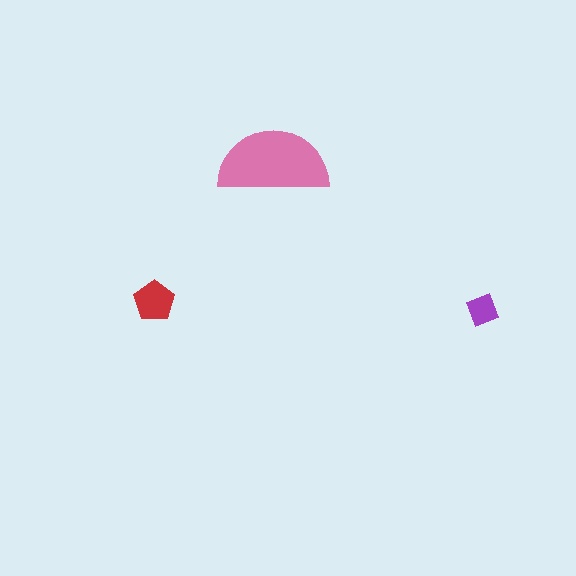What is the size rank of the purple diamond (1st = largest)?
3rd.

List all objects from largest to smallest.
The pink semicircle, the red pentagon, the purple diamond.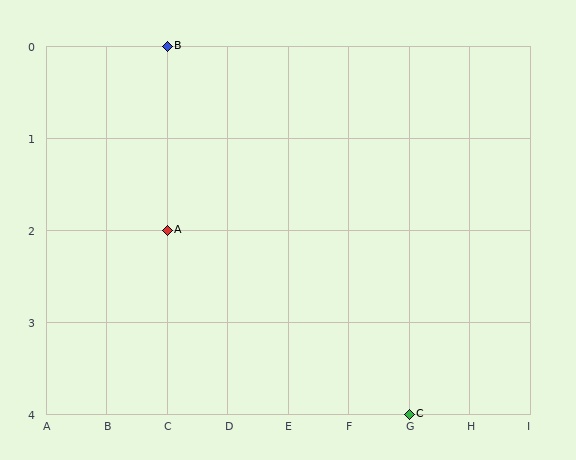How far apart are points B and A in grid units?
Points B and A are 2 rows apart.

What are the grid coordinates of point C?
Point C is at grid coordinates (G, 4).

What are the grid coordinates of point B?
Point B is at grid coordinates (C, 0).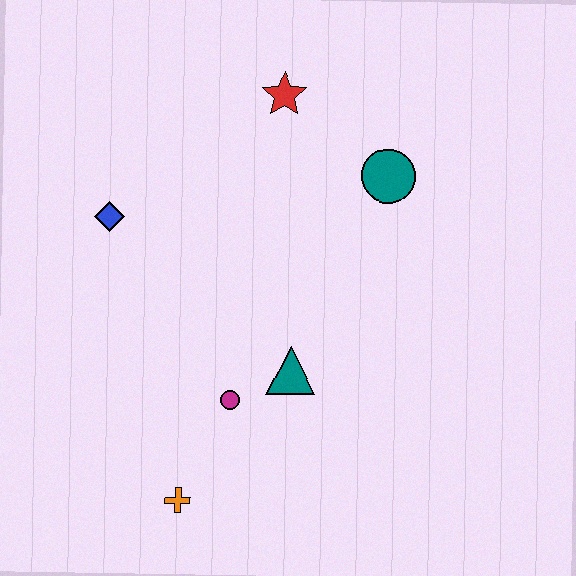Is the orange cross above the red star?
No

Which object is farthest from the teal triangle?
The red star is farthest from the teal triangle.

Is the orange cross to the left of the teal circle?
Yes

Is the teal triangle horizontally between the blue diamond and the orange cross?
No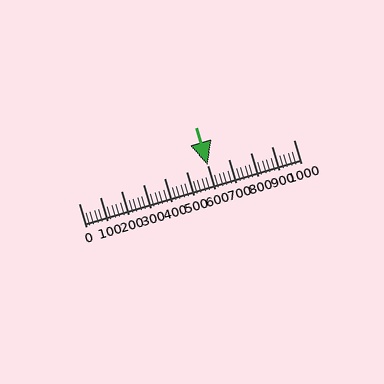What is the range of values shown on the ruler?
The ruler shows values from 0 to 1000.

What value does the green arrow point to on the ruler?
The green arrow points to approximately 602.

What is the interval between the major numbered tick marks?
The major tick marks are spaced 100 units apart.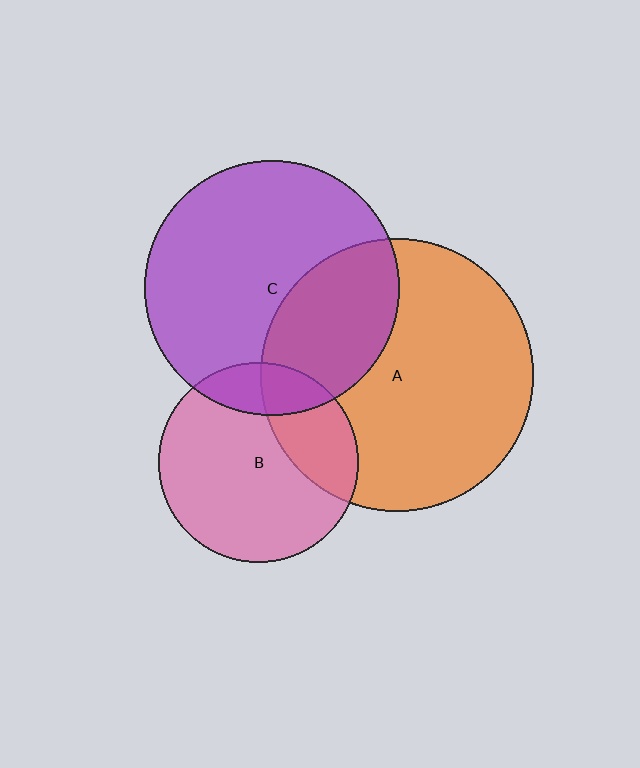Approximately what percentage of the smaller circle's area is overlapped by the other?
Approximately 15%.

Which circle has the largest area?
Circle A (orange).